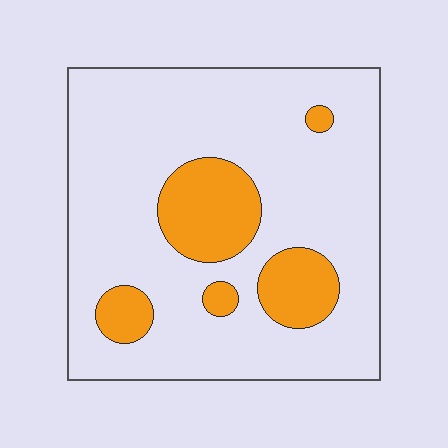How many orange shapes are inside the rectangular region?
5.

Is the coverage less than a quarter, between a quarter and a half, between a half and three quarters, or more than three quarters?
Less than a quarter.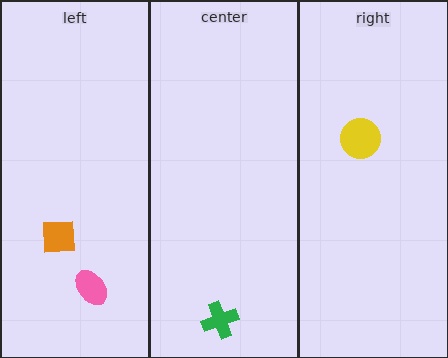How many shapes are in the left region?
2.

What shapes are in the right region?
The yellow circle.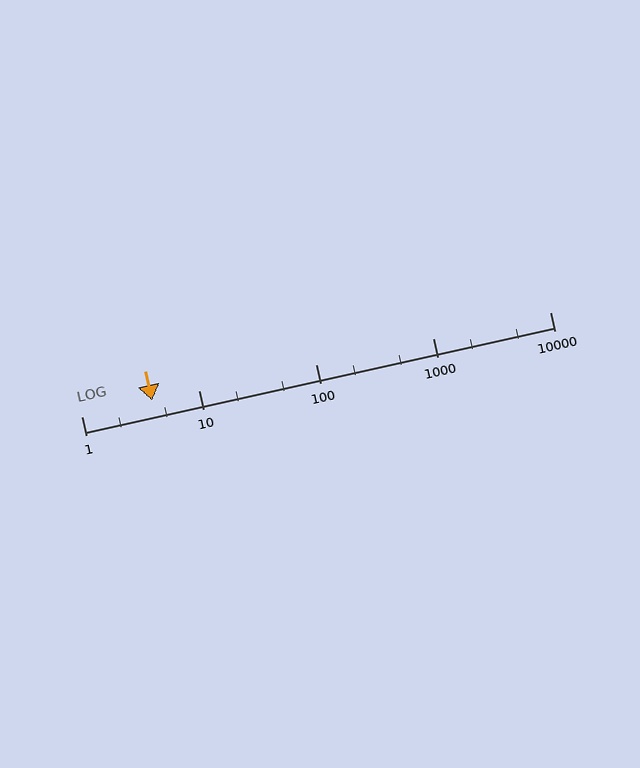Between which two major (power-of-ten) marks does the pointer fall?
The pointer is between 1 and 10.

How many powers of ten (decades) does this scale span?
The scale spans 4 decades, from 1 to 10000.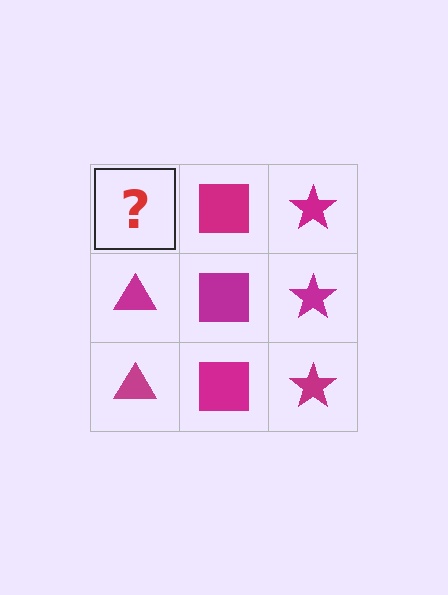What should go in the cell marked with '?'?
The missing cell should contain a magenta triangle.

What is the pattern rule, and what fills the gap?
The rule is that each column has a consistent shape. The gap should be filled with a magenta triangle.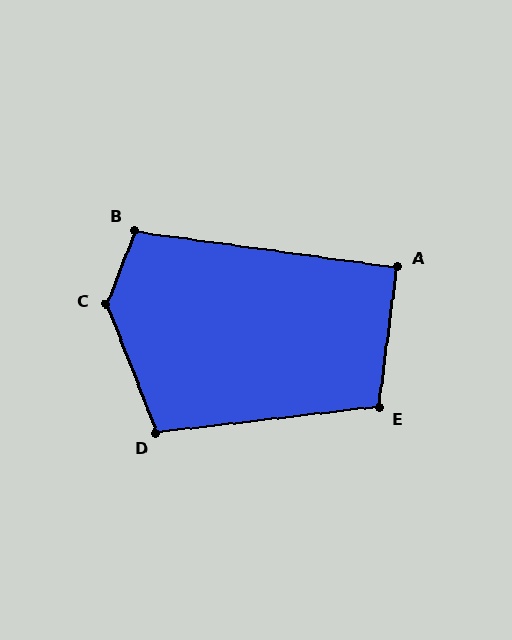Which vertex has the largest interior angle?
C, at approximately 138 degrees.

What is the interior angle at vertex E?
Approximately 104 degrees (obtuse).